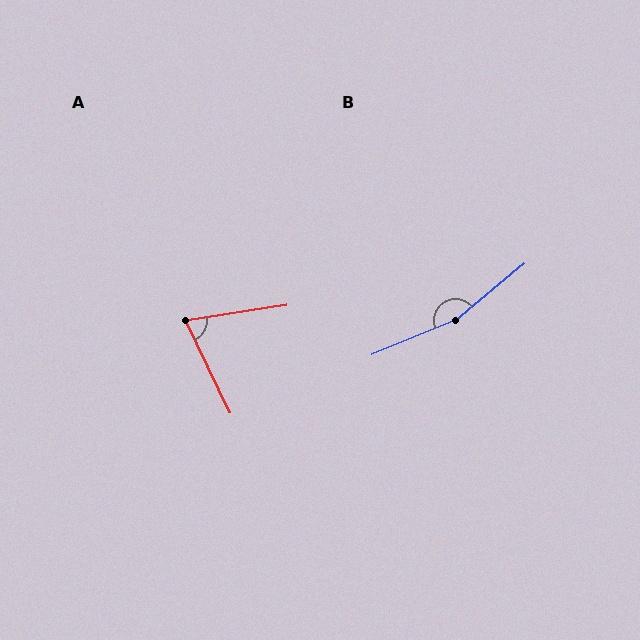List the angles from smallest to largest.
A (73°), B (163°).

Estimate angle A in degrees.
Approximately 73 degrees.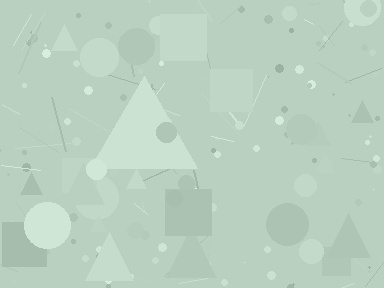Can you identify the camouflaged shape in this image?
The camouflaged shape is a triangle.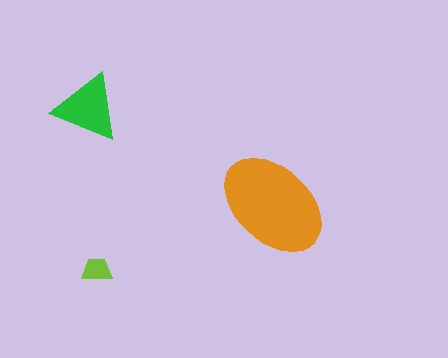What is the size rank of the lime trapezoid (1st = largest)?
3rd.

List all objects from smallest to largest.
The lime trapezoid, the green triangle, the orange ellipse.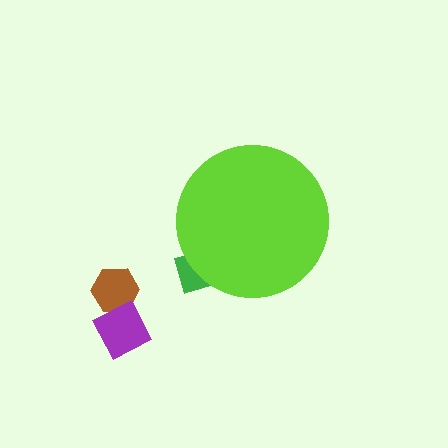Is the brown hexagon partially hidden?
No, the brown hexagon is fully visible.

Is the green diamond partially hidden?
Yes, the green diamond is partially hidden behind the lime circle.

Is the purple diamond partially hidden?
No, the purple diamond is fully visible.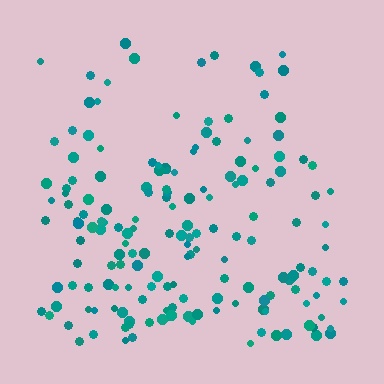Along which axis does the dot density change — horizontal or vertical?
Vertical.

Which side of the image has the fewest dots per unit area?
The top.